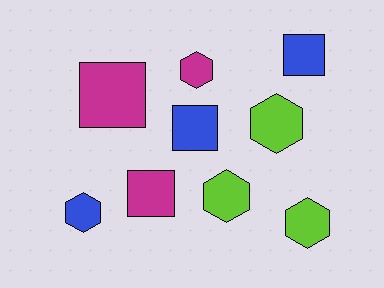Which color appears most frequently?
Magenta, with 3 objects.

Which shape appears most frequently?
Hexagon, with 5 objects.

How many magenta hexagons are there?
There is 1 magenta hexagon.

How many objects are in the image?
There are 9 objects.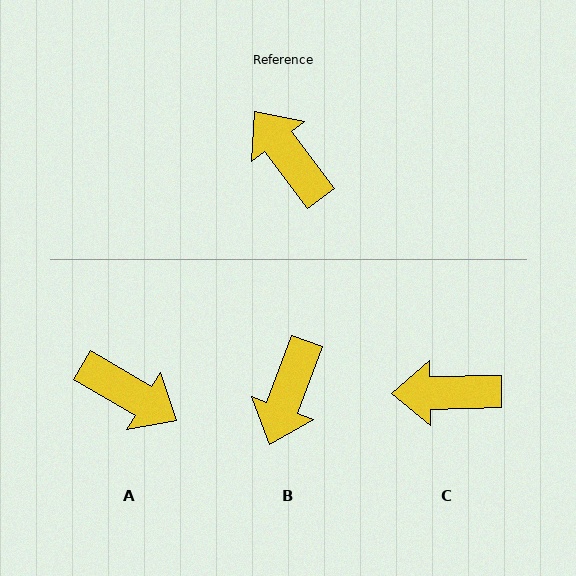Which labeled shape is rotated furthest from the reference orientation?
A, about 158 degrees away.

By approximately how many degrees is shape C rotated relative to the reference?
Approximately 54 degrees counter-clockwise.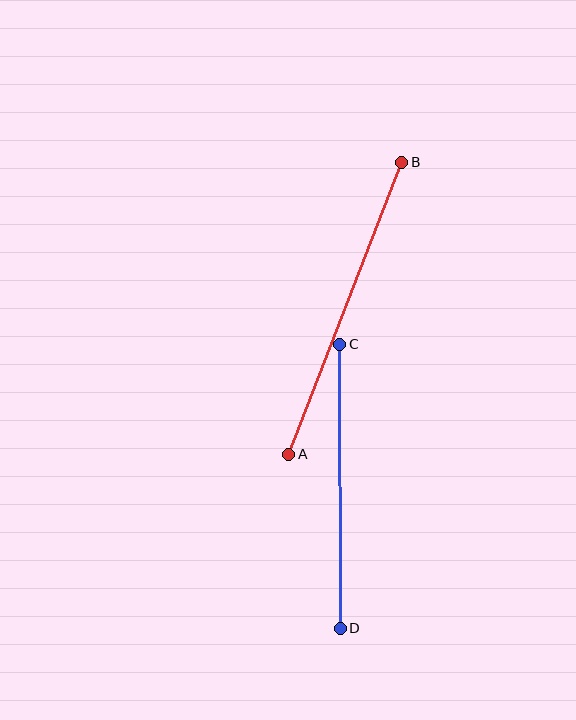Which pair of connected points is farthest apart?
Points A and B are farthest apart.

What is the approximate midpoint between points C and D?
The midpoint is at approximately (340, 486) pixels.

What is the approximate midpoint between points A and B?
The midpoint is at approximately (345, 308) pixels.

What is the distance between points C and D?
The distance is approximately 284 pixels.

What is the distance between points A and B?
The distance is approximately 313 pixels.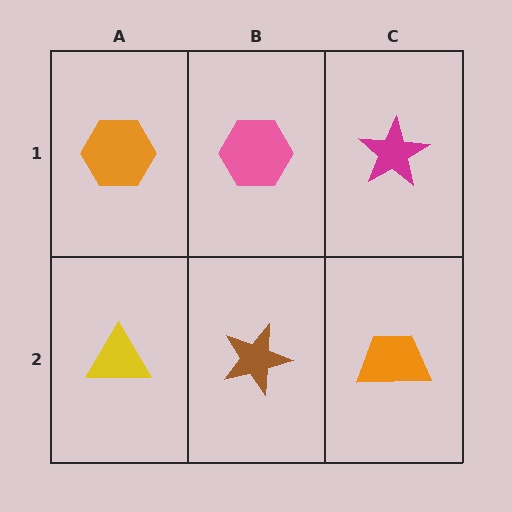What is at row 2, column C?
An orange trapezoid.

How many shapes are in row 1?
3 shapes.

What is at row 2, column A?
A yellow triangle.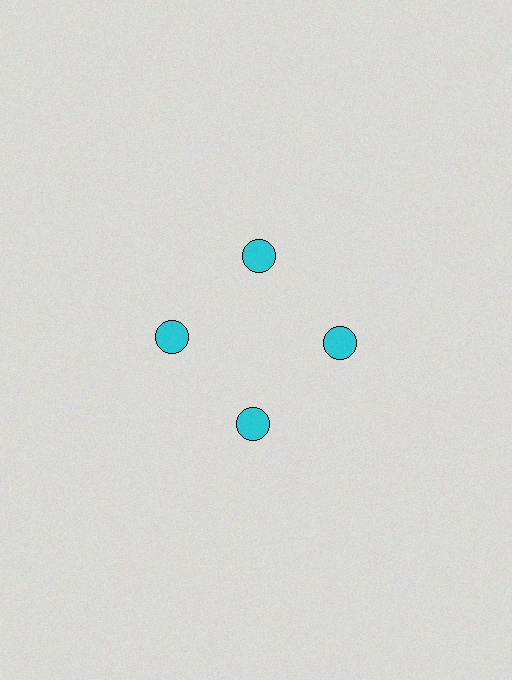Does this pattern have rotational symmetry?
Yes, this pattern has 4-fold rotational symmetry. It looks the same after rotating 90 degrees around the center.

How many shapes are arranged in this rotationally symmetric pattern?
There are 4 shapes, arranged in 4 groups of 1.